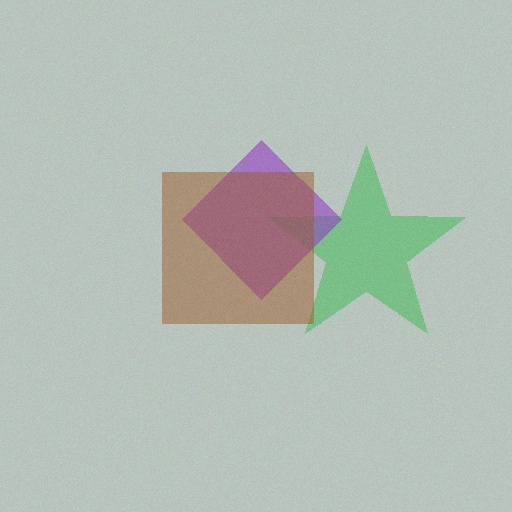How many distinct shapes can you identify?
There are 3 distinct shapes: a green star, a purple diamond, a brown square.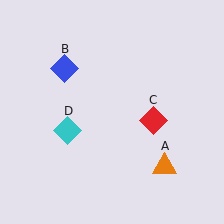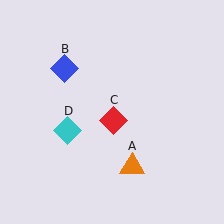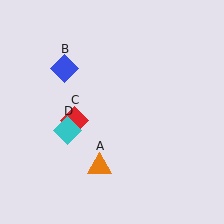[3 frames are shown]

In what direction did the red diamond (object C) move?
The red diamond (object C) moved left.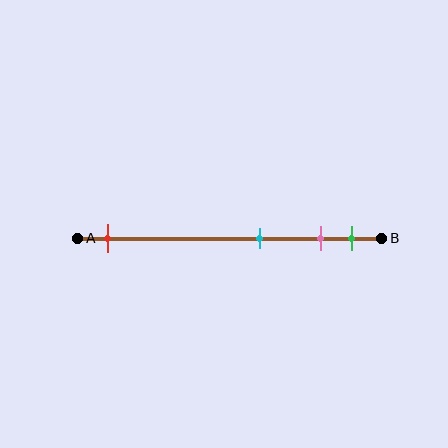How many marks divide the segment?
There are 4 marks dividing the segment.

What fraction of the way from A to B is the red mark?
The red mark is approximately 10% (0.1) of the way from A to B.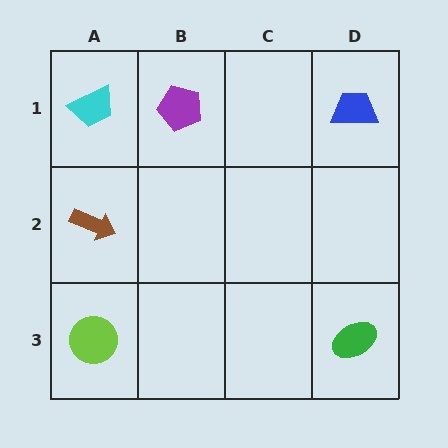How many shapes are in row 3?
2 shapes.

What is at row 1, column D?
A blue trapezoid.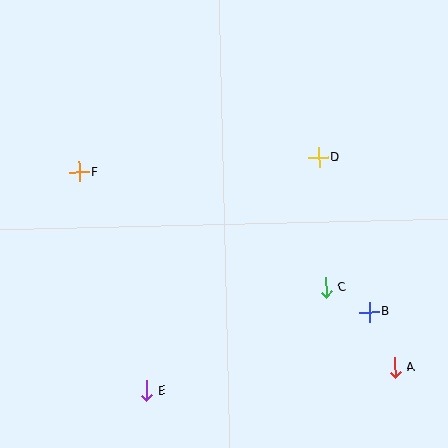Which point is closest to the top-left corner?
Point F is closest to the top-left corner.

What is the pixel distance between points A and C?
The distance between A and C is 105 pixels.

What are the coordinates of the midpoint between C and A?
The midpoint between C and A is at (360, 327).